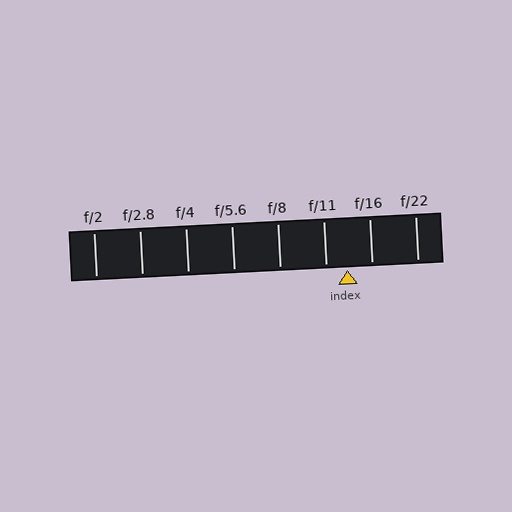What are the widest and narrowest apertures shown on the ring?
The widest aperture shown is f/2 and the narrowest is f/22.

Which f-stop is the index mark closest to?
The index mark is closest to f/11.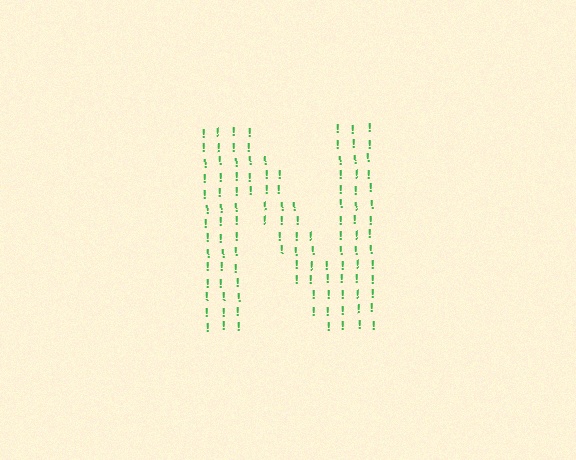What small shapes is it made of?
It is made of small exclamation marks.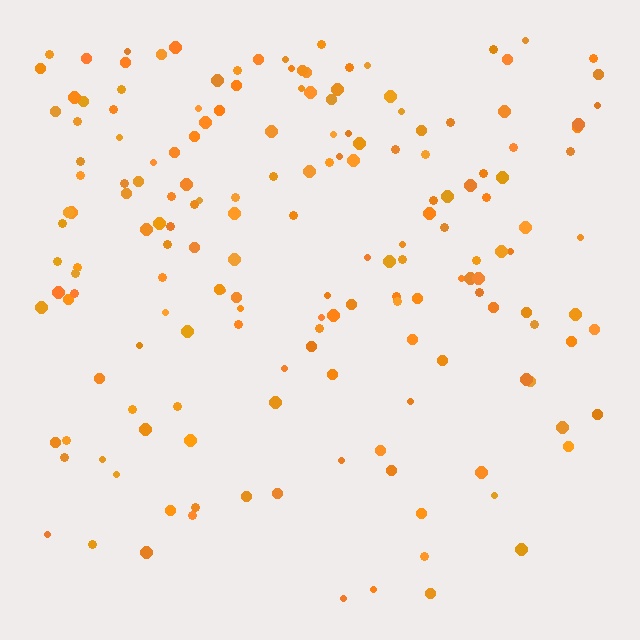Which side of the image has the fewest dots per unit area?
The bottom.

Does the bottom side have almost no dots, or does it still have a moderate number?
Still a moderate number, just noticeably fewer than the top.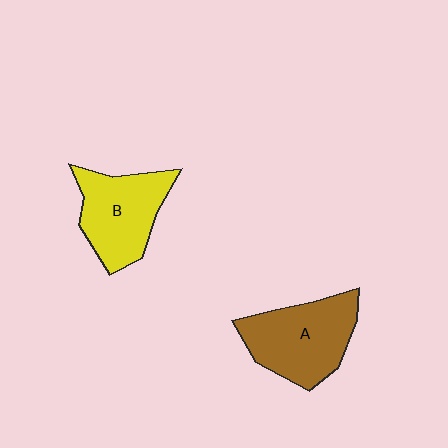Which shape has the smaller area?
Shape B (yellow).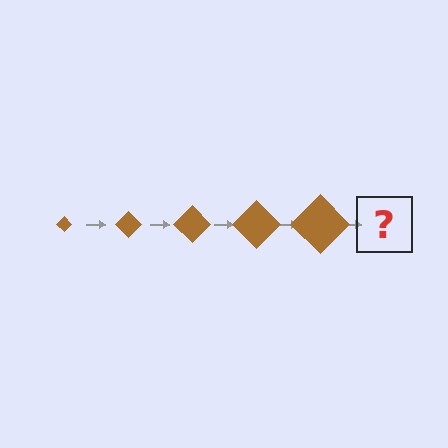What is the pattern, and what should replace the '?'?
The pattern is that the diamond gets progressively larger each step. The '?' should be a brown diamond, larger than the previous one.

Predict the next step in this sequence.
The next step is a brown diamond, larger than the previous one.